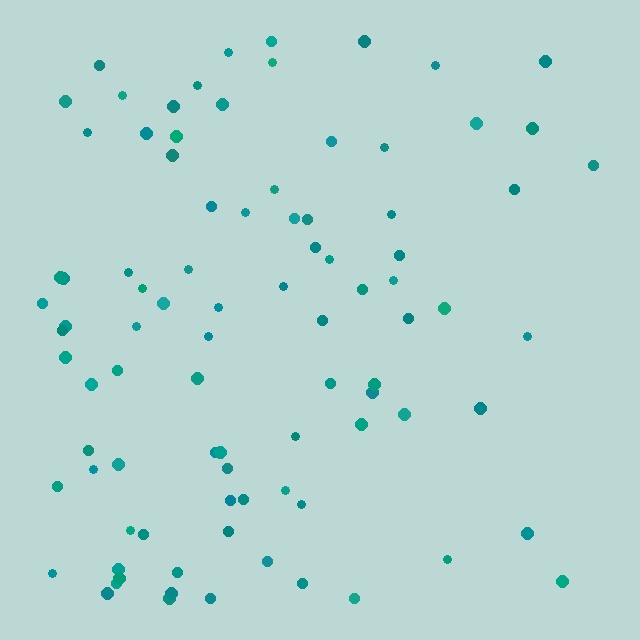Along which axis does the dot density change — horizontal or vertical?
Horizontal.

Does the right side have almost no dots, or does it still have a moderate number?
Still a moderate number, just noticeably fewer than the left.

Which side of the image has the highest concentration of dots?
The left.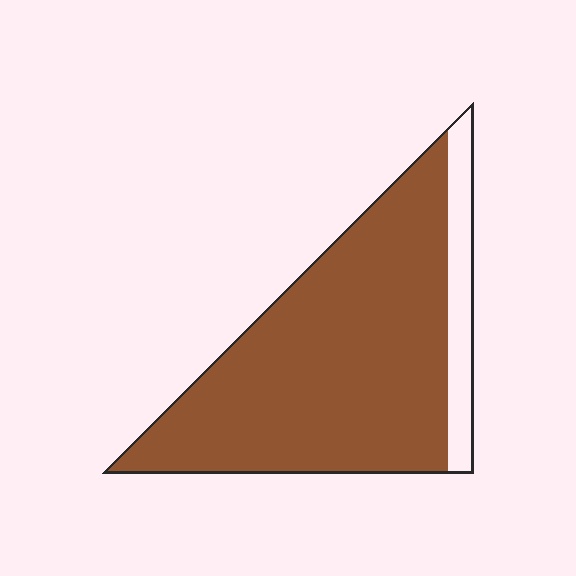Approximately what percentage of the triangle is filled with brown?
Approximately 85%.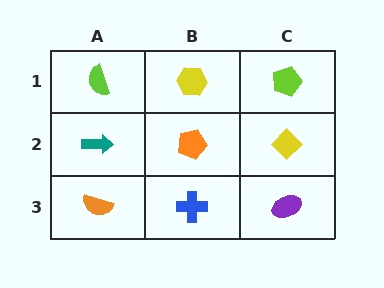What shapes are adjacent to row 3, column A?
A teal arrow (row 2, column A), a blue cross (row 3, column B).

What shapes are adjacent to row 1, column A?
A teal arrow (row 2, column A), a yellow hexagon (row 1, column B).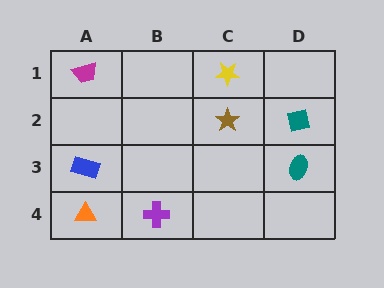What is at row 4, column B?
A purple cross.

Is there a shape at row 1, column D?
No, that cell is empty.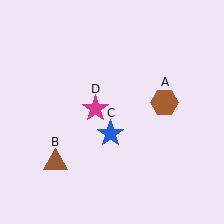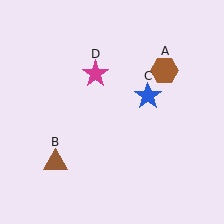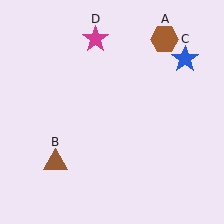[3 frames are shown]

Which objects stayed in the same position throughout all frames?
Brown triangle (object B) remained stationary.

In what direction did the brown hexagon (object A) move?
The brown hexagon (object A) moved up.